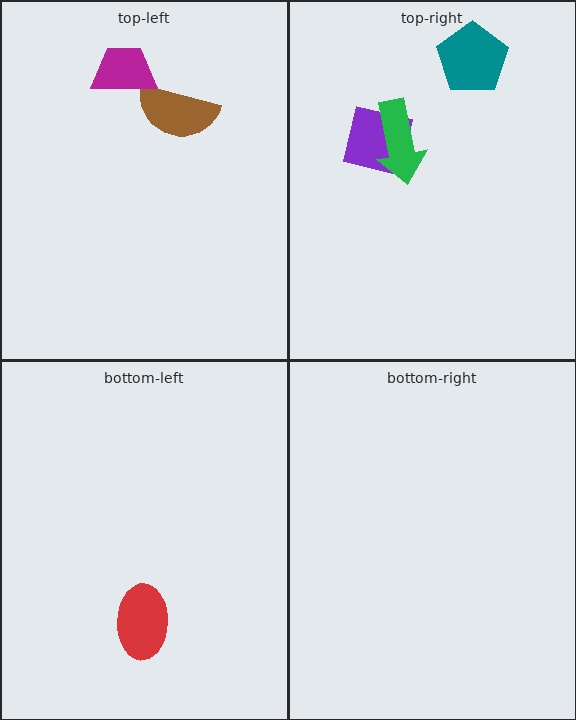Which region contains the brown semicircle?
The top-left region.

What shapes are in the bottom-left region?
The red ellipse.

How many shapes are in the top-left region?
2.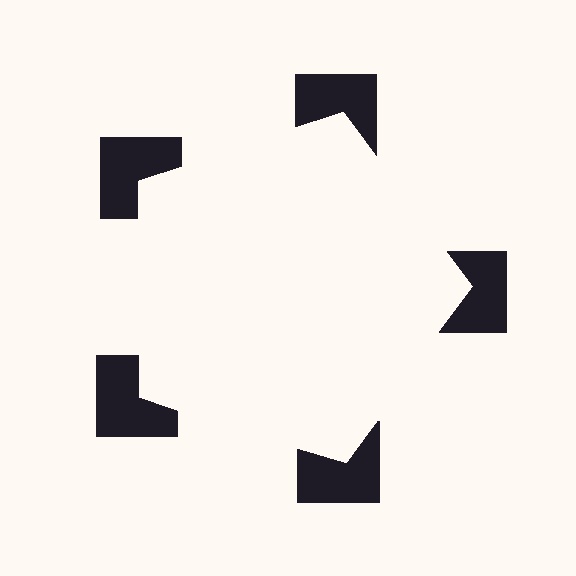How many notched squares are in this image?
There are 5 — one at each vertex of the illusory pentagon.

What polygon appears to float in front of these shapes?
An illusory pentagon — its edges are inferred from the aligned wedge cuts in the notched squares, not physically drawn.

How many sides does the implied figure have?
5 sides.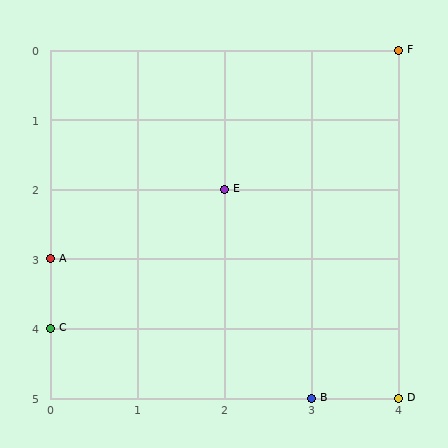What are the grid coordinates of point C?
Point C is at grid coordinates (0, 4).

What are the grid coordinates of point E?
Point E is at grid coordinates (2, 2).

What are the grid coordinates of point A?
Point A is at grid coordinates (0, 3).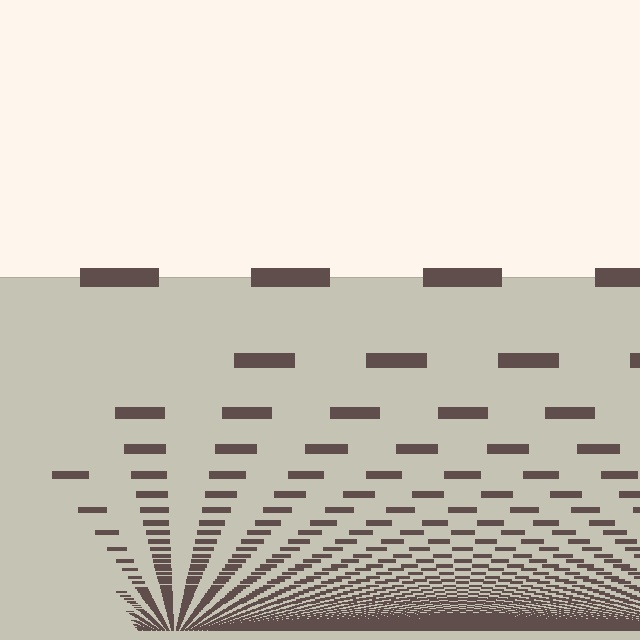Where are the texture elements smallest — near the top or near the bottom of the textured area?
Near the bottom.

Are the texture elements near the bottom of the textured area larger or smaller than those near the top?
Smaller. The gradient is inverted — elements near the bottom are smaller and denser.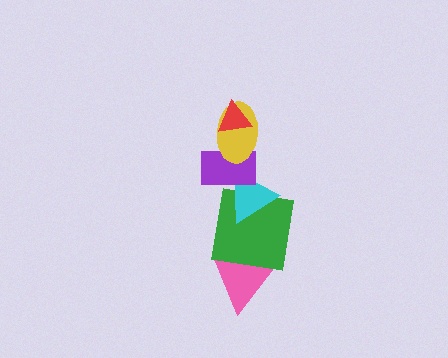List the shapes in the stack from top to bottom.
From top to bottom: the red triangle, the yellow ellipse, the purple rectangle, the cyan triangle, the green square, the pink triangle.